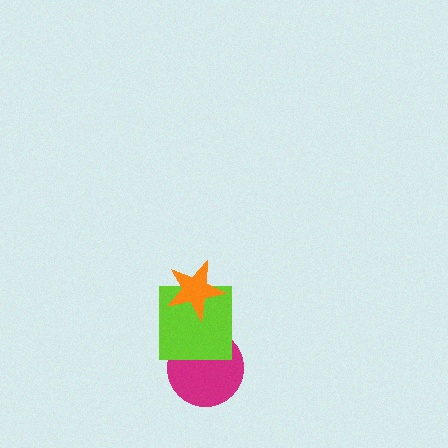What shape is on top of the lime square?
The orange star is on top of the lime square.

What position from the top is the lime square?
The lime square is 2nd from the top.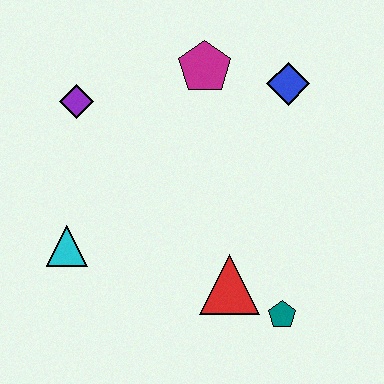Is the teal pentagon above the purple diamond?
No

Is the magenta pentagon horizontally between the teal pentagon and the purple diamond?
Yes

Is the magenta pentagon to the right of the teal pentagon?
No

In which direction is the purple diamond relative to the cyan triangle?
The purple diamond is above the cyan triangle.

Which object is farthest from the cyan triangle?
The blue diamond is farthest from the cyan triangle.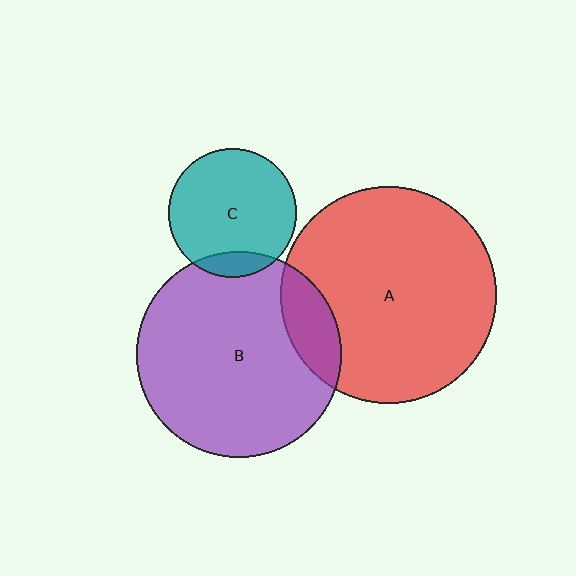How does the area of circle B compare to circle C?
Approximately 2.6 times.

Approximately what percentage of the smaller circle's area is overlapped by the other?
Approximately 10%.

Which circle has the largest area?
Circle A (red).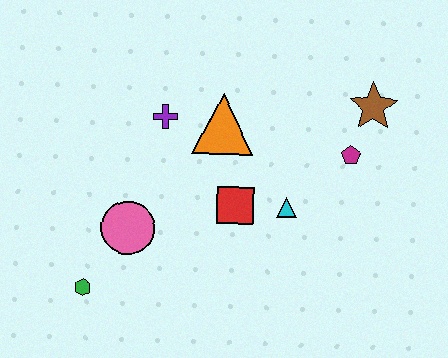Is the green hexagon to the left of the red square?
Yes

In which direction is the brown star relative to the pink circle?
The brown star is to the right of the pink circle.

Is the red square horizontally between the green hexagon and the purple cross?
No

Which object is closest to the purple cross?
The orange triangle is closest to the purple cross.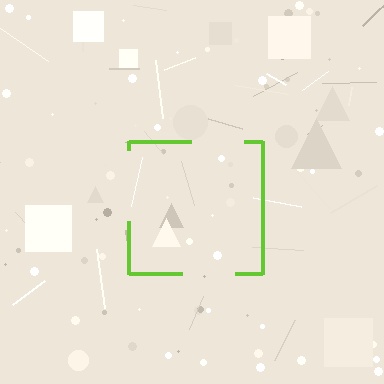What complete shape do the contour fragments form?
The contour fragments form a square.